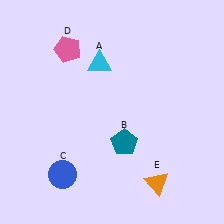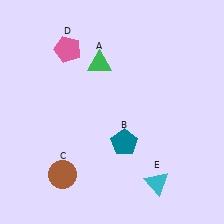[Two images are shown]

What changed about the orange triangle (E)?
In Image 1, E is orange. In Image 2, it changed to cyan.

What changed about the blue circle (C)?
In Image 1, C is blue. In Image 2, it changed to brown.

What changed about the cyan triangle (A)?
In Image 1, A is cyan. In Image 2, it changed to green.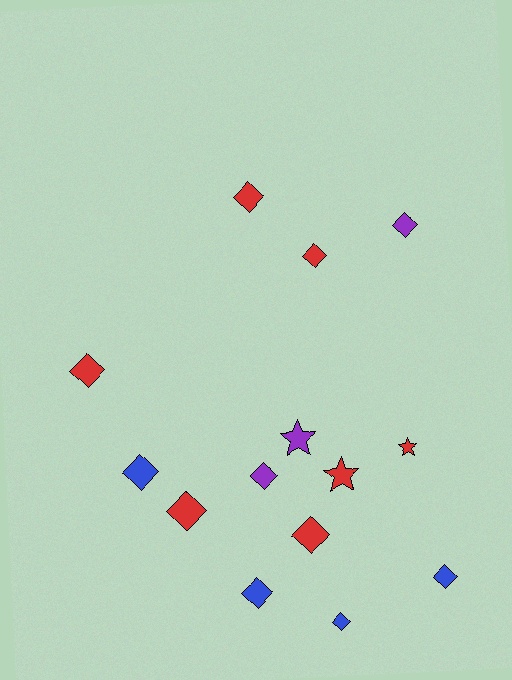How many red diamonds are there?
There are 5 red diamonds.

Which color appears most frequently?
Red, with 7 objects.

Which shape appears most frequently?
Diamond, with 11 objects.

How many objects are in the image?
There are 14 objects.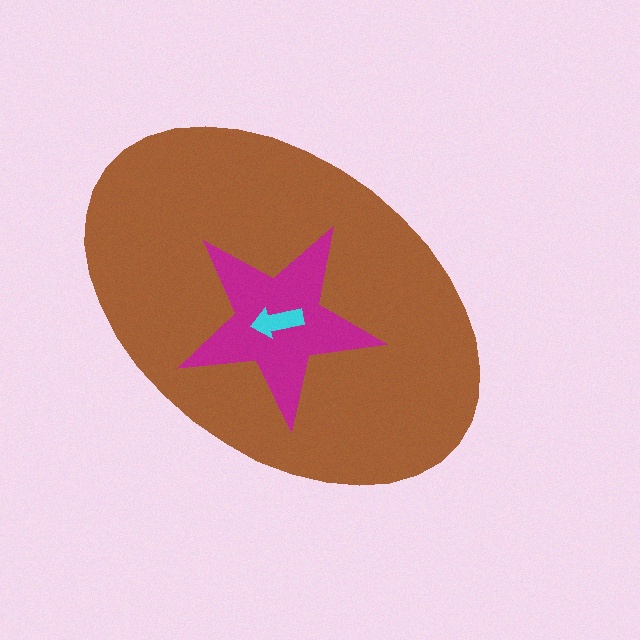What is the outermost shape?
The brown ellipse.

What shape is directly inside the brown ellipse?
The magenta star.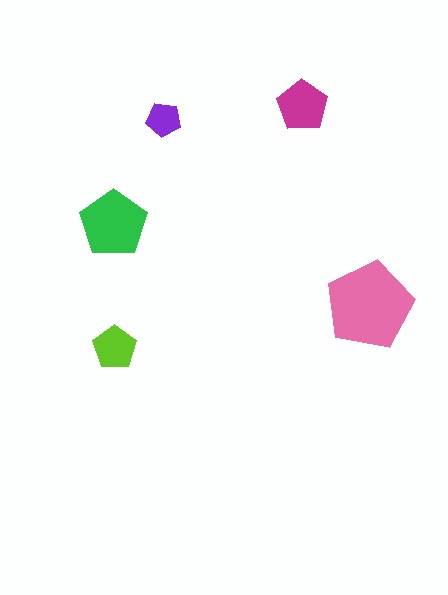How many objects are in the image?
There are 5 objects in the image.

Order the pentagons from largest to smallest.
the pink one, the green one, the magenta one, the lime one, the purple one.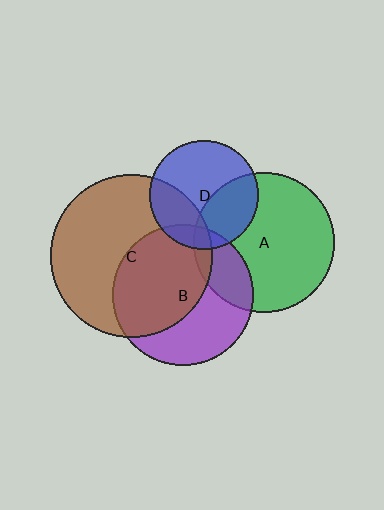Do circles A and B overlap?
Yes.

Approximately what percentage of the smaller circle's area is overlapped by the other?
Approximately 20%.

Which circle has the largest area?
Circle C (brown).